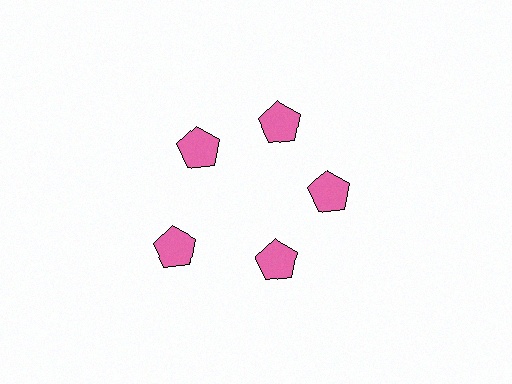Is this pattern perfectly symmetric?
No. The 5 pink pentagons are arranged in a ring, but one element near the 8 o'clock position is pushed outward from the center, breaking the 5-fold rotational symmetry.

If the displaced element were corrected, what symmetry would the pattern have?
It would have 5-fold rotational symmetry — the pattern would map onto itself every 72 degrees.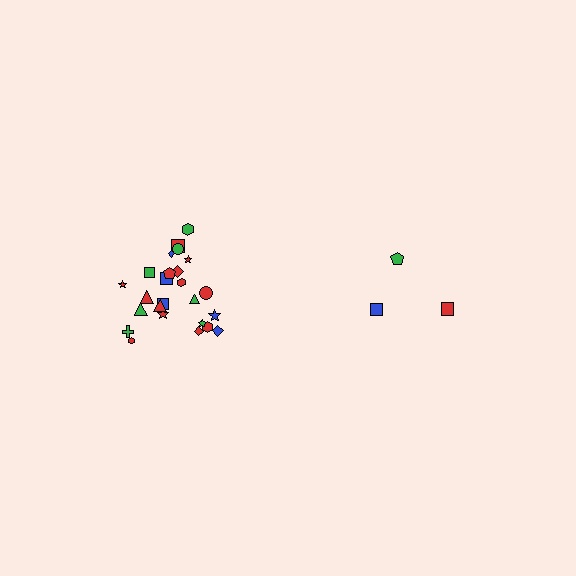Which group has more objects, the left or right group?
The left group.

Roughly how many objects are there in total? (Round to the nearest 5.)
Roughly 30 objects in total.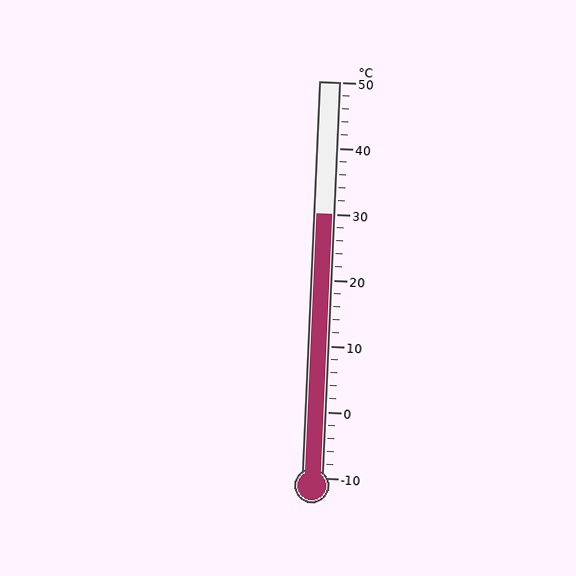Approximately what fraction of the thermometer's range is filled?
The thermometer is filled to approximately 65% of its range.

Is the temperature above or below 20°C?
The temperature is above 20°C.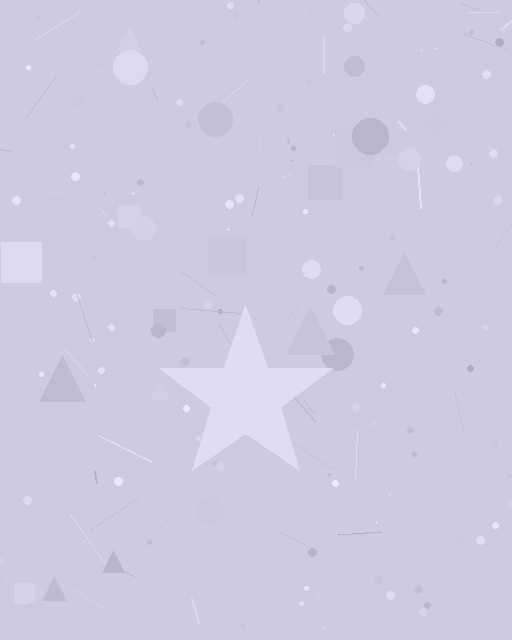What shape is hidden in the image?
A star is hidden in the image.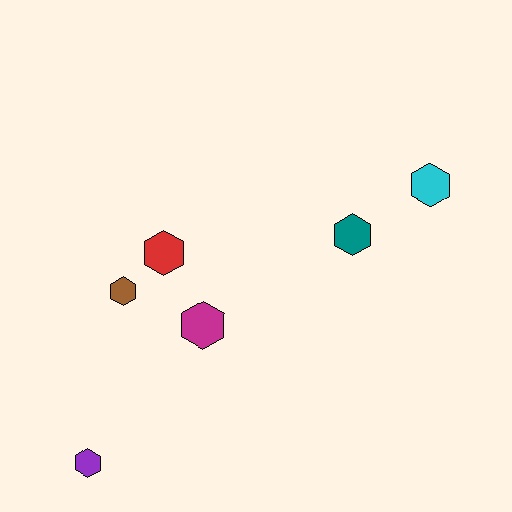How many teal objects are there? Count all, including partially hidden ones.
There is 1 teal object.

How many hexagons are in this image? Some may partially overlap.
There are 6 hexagons.